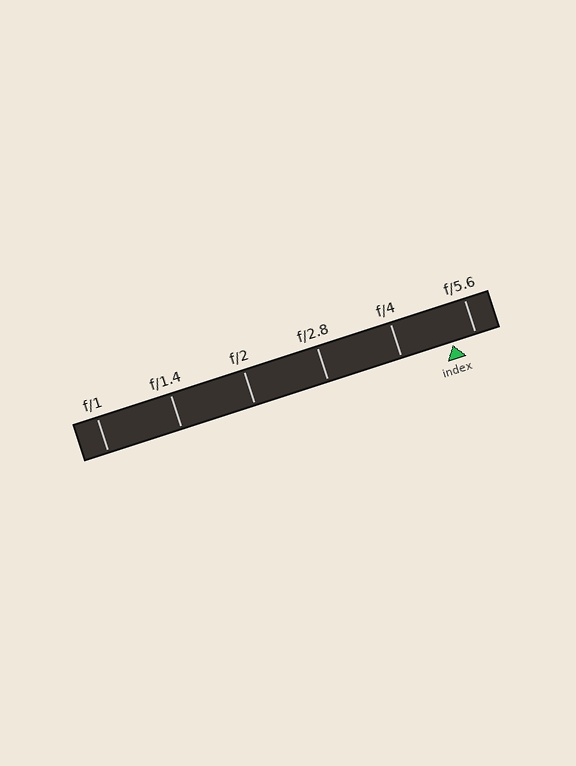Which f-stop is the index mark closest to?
The index mark is closest to f/5.6.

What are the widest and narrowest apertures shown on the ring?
The widest aperture shown is f/1 and the narrowest is f/5.6.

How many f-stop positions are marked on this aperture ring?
There are 6 f-stop positions marked.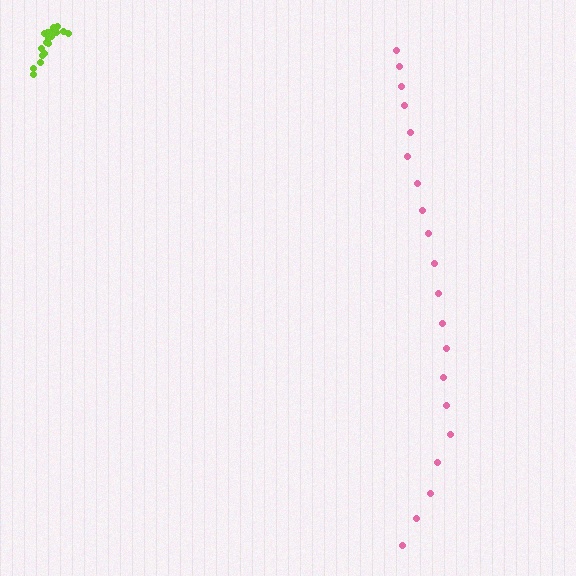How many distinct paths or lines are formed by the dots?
There are 2 distinct paths.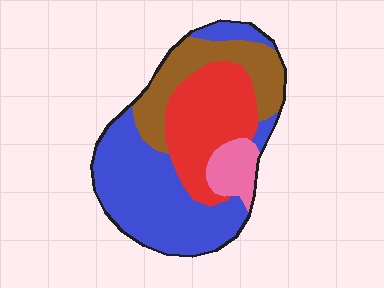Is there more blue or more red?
Blue.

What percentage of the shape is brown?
Brown takes up about one fifth (1/5) of the shape.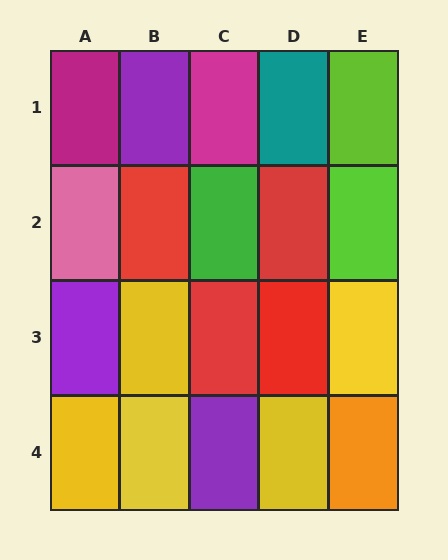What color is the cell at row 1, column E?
Lime.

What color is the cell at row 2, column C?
Green.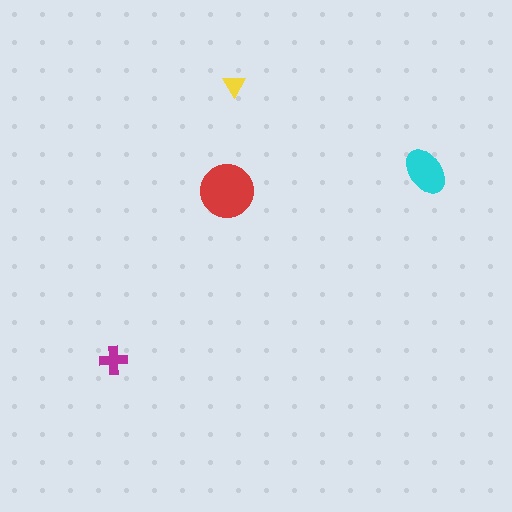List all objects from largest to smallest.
The red circle, the cyan ellipse, the magenta cross, the yellow triangle.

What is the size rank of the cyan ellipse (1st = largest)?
2nd.